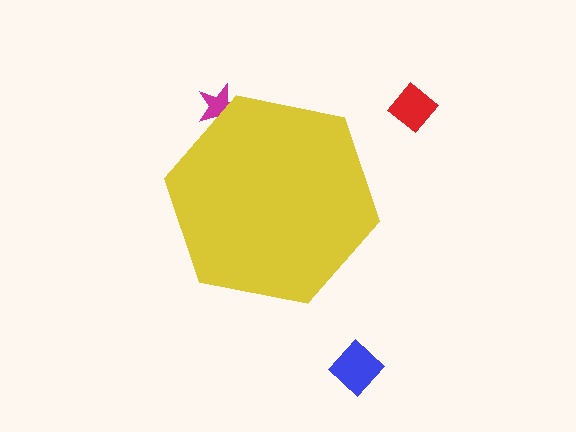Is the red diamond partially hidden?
No, the red diamond is fully visible.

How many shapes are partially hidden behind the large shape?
1 shape is partially hidden.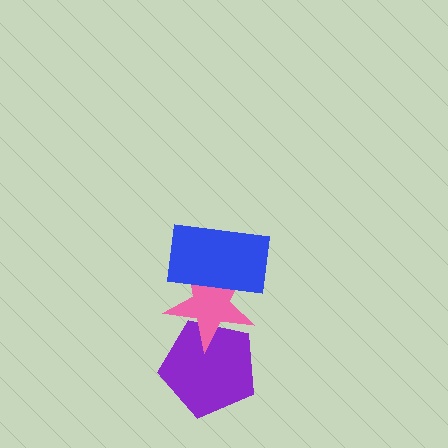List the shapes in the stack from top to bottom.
From top to bottom: the blue rectangle, the pink star, the purple pentagon.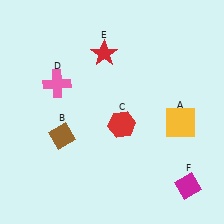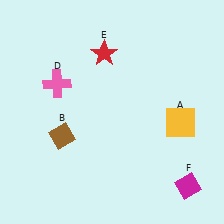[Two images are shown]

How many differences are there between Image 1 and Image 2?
There is 1 difference between the two images.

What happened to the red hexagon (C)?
The red hexagon (C) was removed in Image 2. It was in the bottom-right area of Image 1.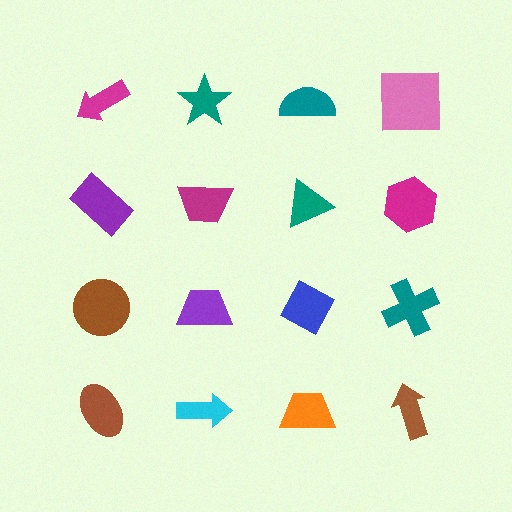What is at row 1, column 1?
A magenta arrow.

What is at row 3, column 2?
A purple trapezoid.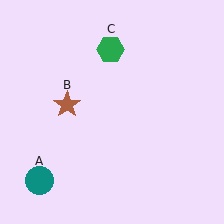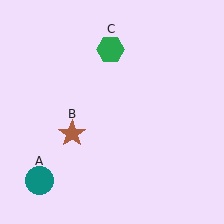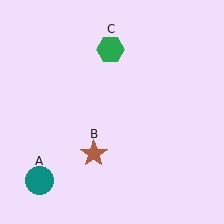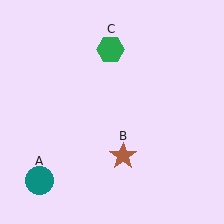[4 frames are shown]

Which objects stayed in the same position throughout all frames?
Teal circle (object A) and green hexagon (object C) remained stationary.